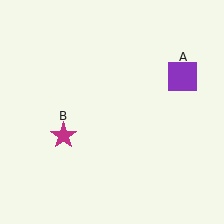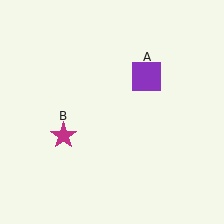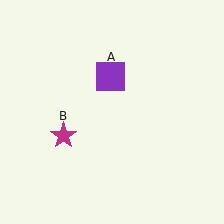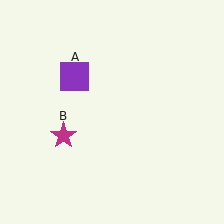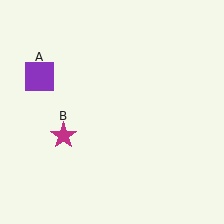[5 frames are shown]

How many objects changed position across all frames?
1 object changed position: purple square (object A).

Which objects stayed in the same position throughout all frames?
Magenta star (object B) remained stationary.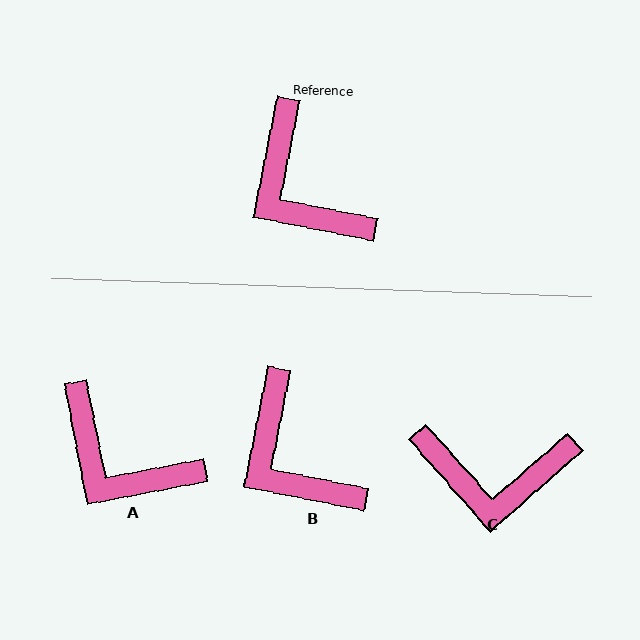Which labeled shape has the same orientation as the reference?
B.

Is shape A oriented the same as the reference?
No, it is off by about 22 degrees.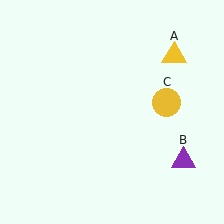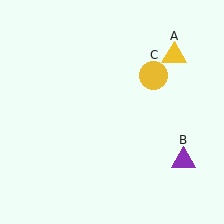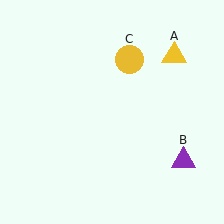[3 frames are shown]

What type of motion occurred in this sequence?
The yellow circle (object C) rotated counterclockwise around the center of the scene.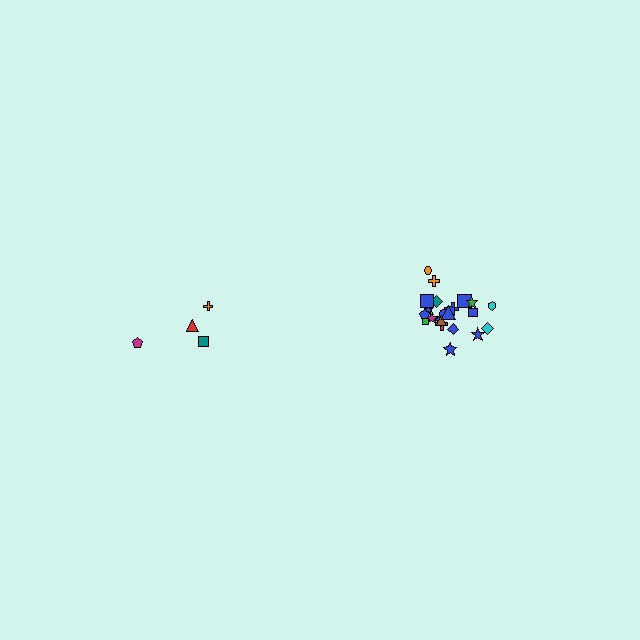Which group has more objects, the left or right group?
The right group.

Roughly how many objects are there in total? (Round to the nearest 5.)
Roughly 30 objects in total.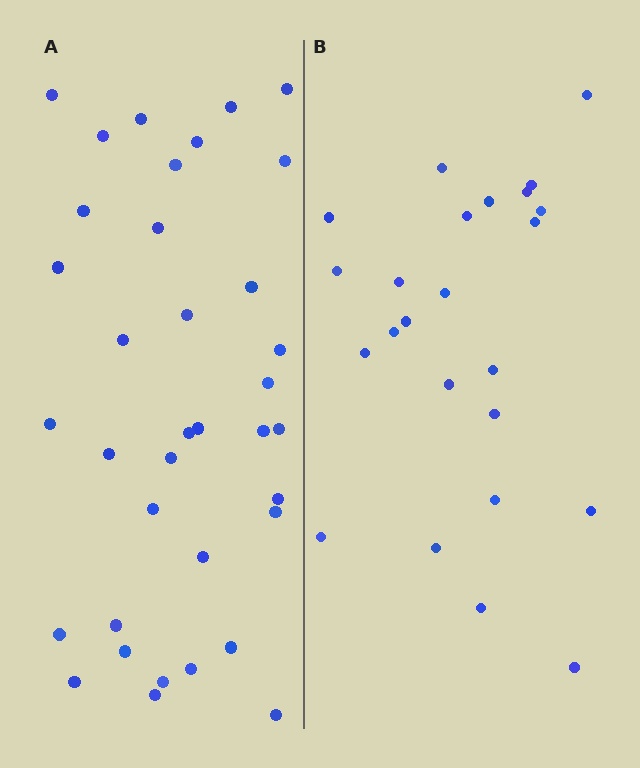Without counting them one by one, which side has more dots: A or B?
Region A (the left region) has more dots.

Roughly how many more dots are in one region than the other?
Region A has roughly 12 or so more dots than region B.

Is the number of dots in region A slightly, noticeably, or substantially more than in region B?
Region A has substantially more. The ratio is roughly 1.5 to 1.